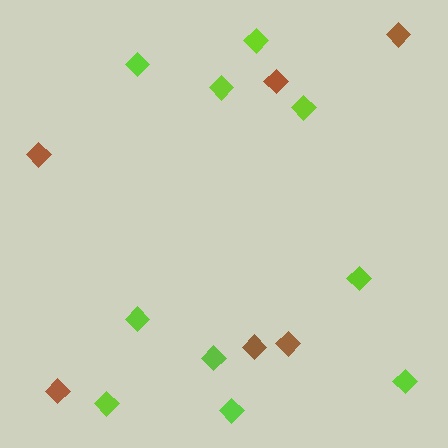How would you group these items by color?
There are 2 groups: one group of brown diamonds (6) and one group of lime diamonds (10).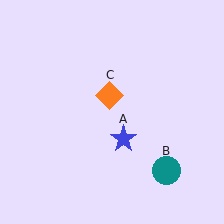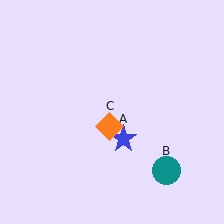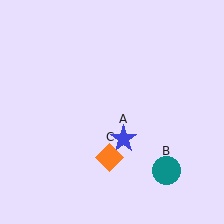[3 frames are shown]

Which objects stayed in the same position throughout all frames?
Blue star (object A) and teal circle (object B) remained stationary.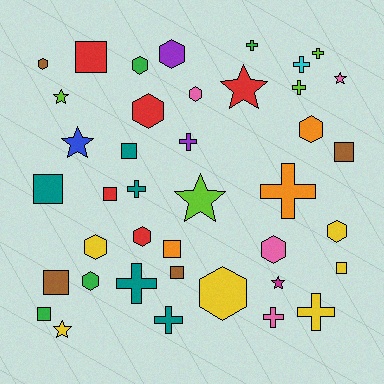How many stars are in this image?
There are 7 stars.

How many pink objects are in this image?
There are 4 pink objects.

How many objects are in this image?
There are 40 objects.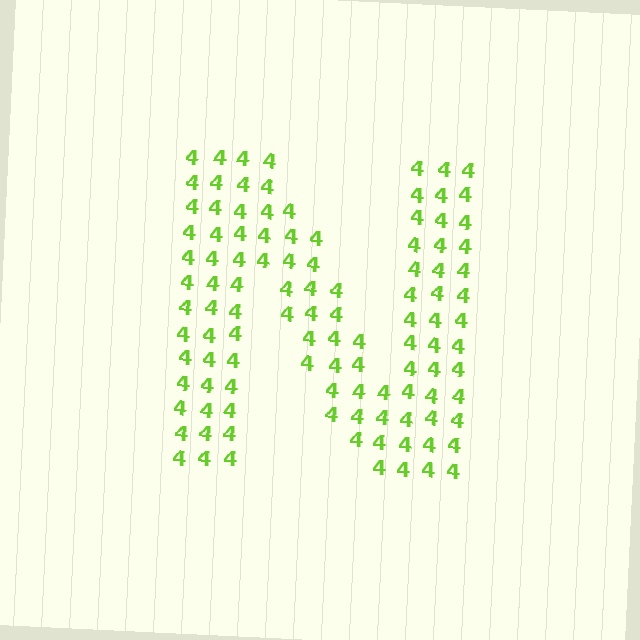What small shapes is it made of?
It is made of small digit 4's.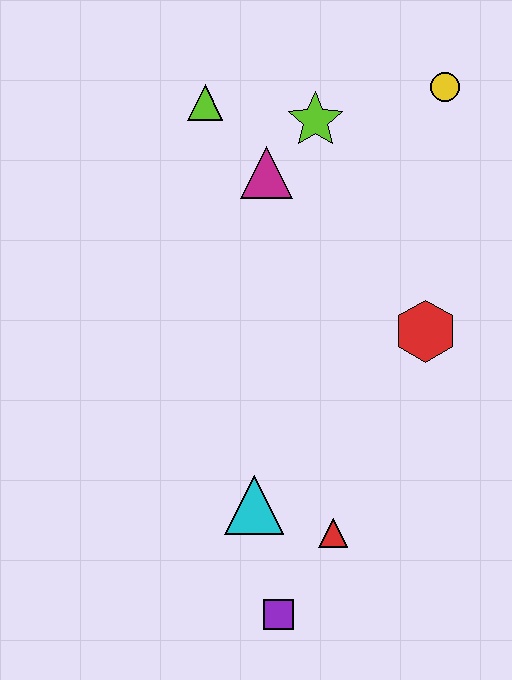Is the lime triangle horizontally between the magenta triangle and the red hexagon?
No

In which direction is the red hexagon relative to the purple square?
The red hexagon is above the purple square.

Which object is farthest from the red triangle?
The yellow circle is farthest from the red triangle.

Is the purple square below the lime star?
Yes